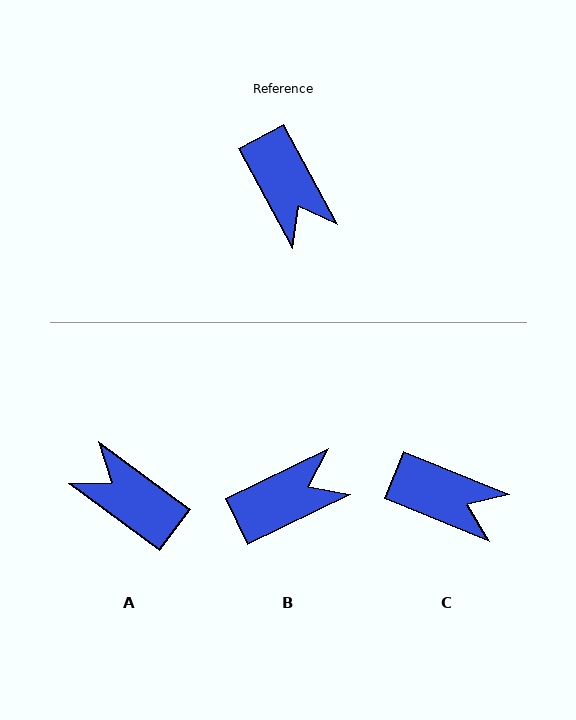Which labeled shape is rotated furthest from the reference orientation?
A, about 155 degrees away.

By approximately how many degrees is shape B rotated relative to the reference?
Approximately 87 degrees counter-clockwise.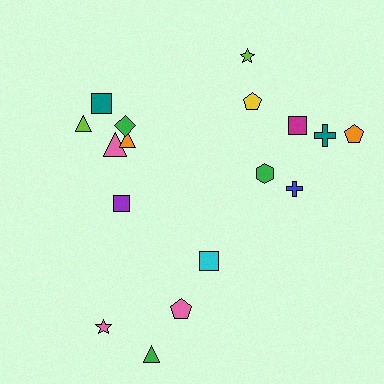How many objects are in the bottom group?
There are 5 objects.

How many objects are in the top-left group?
There are 5 objects.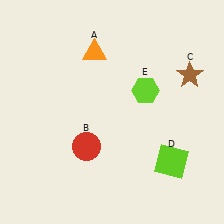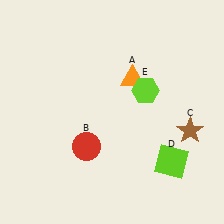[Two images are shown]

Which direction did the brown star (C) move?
The brown star (C) moved down.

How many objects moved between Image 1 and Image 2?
2 objects moved between the two images.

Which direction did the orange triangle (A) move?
The orange triangle (A) moved right.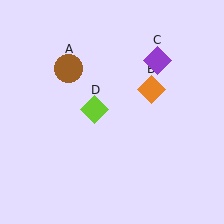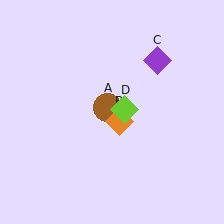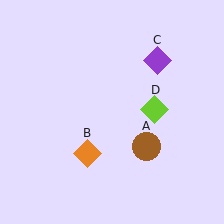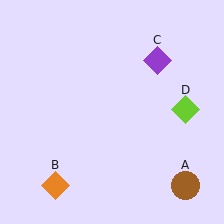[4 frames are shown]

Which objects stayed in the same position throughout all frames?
Purple diamond (object C) remained stationary.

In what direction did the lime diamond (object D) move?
The lime diamond (object D) moved right.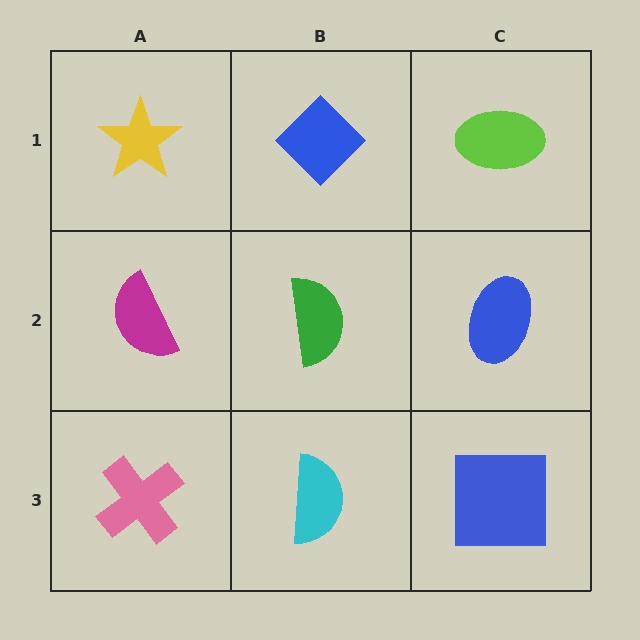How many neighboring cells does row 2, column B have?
4.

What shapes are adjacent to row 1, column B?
A green semicircle (row 2, column B), a yellow star (row 1, column A), a lime ellipse (row 1, column C).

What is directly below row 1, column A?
A magenta semicircle.